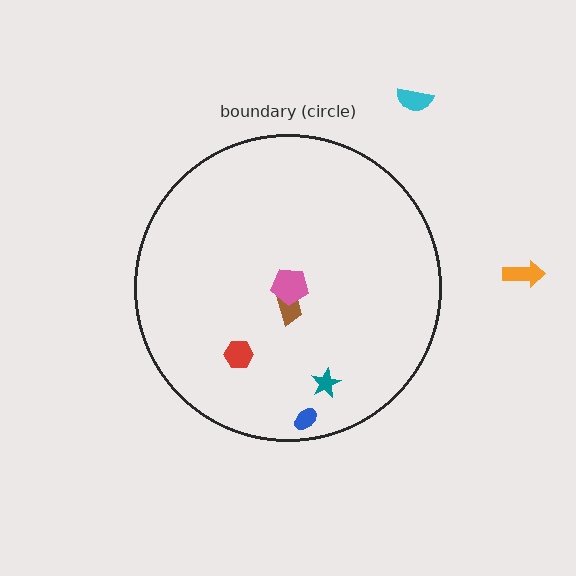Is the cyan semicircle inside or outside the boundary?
Outside.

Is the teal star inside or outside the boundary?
Inside.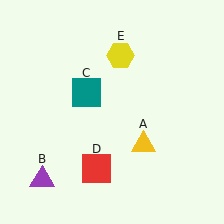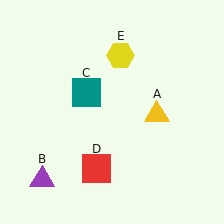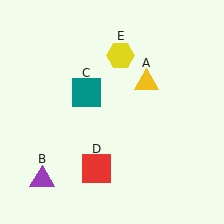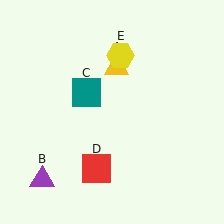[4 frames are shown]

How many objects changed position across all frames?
1 object changed position: yellow triangle (object A).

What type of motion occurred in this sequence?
The yellow triangle (object A) rotated counterclockwise around the center of the scene.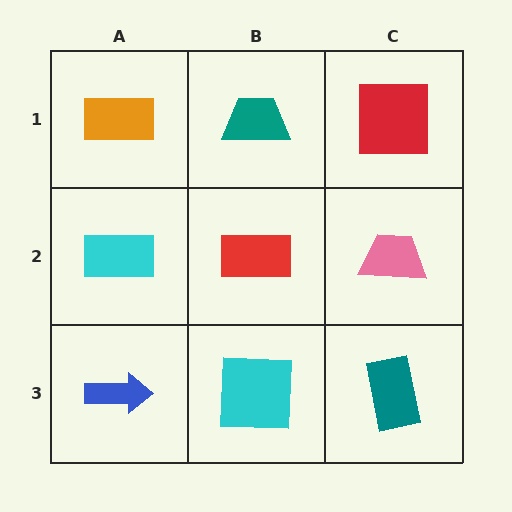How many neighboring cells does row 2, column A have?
3.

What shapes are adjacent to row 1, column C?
A pink trapezoid (row 2, column C), a teal trapezoid (row 1, column B).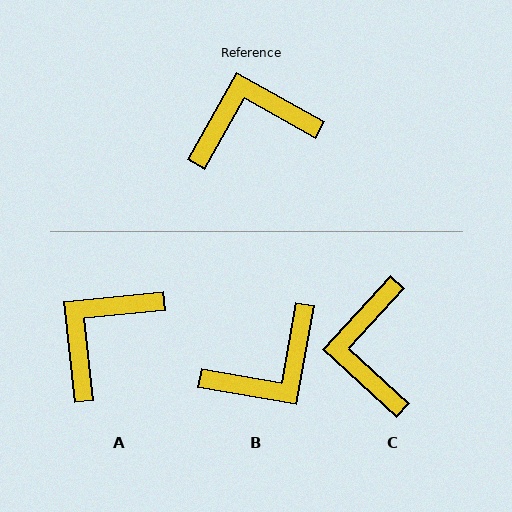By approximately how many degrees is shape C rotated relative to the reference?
Approximately 77 degrees counter-clockwise.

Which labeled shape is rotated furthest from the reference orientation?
B, about 160 degrees away.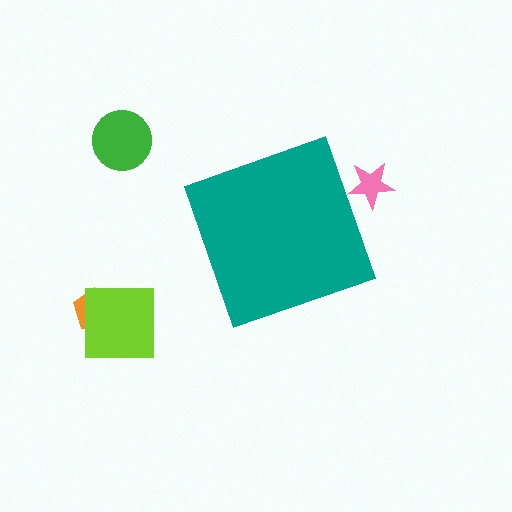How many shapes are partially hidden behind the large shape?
1 shape is partially hidden.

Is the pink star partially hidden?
Yes, the pink star is partially hidden behind the teal diamond.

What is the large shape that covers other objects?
A teal diamond.